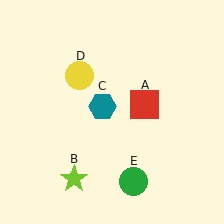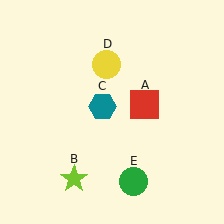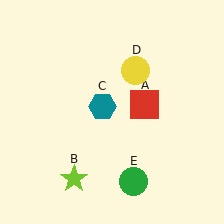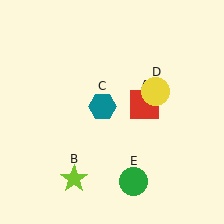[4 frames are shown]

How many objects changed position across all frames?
1 object changed position: yellow circle (object D).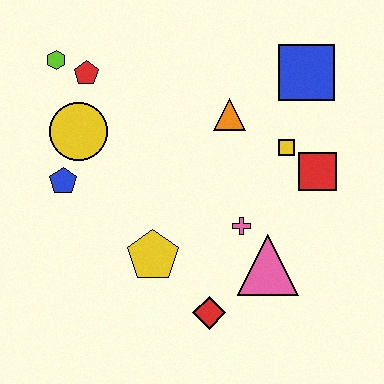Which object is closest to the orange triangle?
The yellow square is closest to the orange triangle.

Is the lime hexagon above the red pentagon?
Yes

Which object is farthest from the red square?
The lime hexagon is farthest from the red square.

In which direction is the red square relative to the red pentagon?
The red square is to the right of the red pentagon.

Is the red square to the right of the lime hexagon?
Yes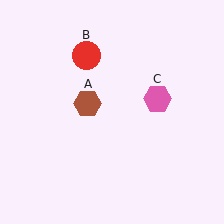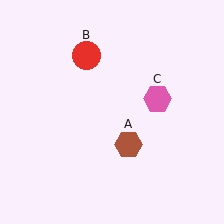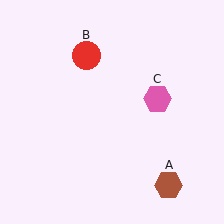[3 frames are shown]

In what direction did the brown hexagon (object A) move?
The brown hexagon (object A) moved down and to the right.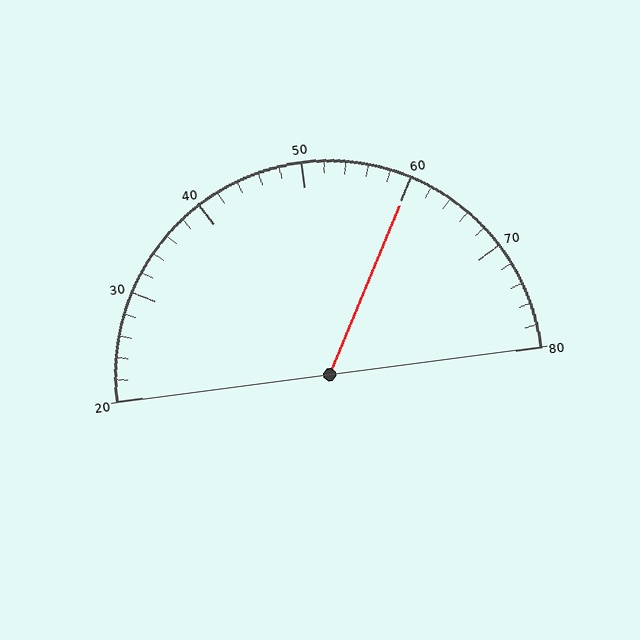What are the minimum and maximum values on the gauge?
The gauge ranges from 20 to 80.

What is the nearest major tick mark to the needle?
The nearest major tick mark is 60.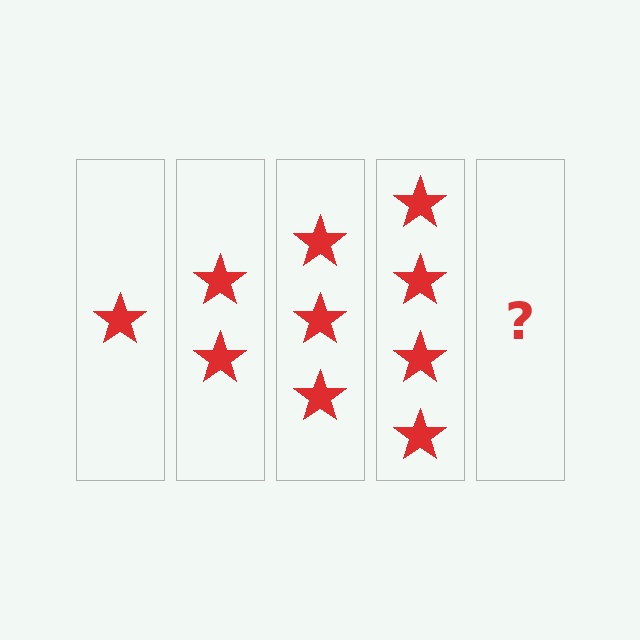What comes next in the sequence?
The next element should be 5 stars.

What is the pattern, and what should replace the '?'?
The pattern is that each step adds one more star. The '?' should be 5 stars.